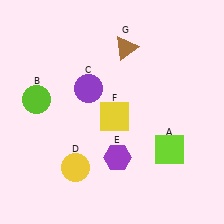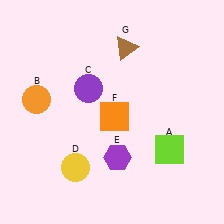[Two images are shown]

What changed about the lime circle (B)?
In Image 1, B is lime. In Image 2, it changed to orange.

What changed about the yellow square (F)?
In Image 1, F is yellow. In Image 2, it changed to orange.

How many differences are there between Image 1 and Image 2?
There are 2 differences between the two images.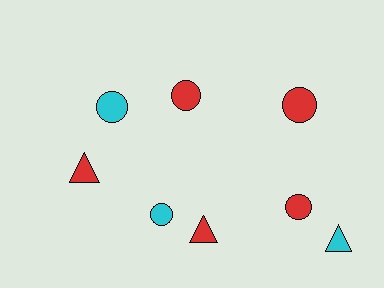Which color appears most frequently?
Red, with 5 objects.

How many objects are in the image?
There are 8 objects.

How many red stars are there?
There are no red stars.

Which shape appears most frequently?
Circle, with 5 objects.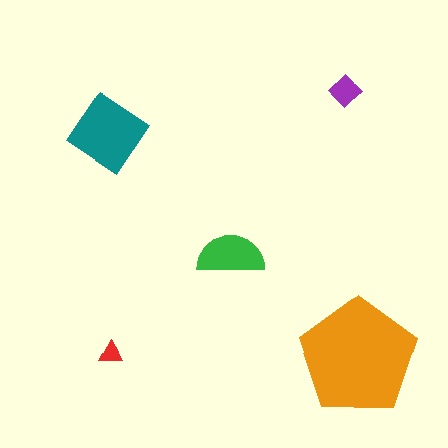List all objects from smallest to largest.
The red triangle, the purple diamond, the green semicircle, the teal diamond, the orange pentagon.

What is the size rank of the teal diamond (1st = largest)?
2nd.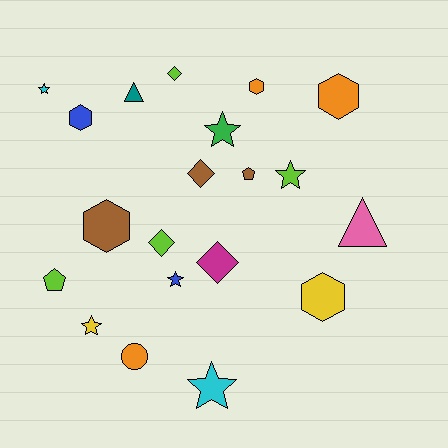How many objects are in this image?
There are 20 objects.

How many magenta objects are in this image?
There is 1 magenta object.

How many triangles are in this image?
There are 2 triangles.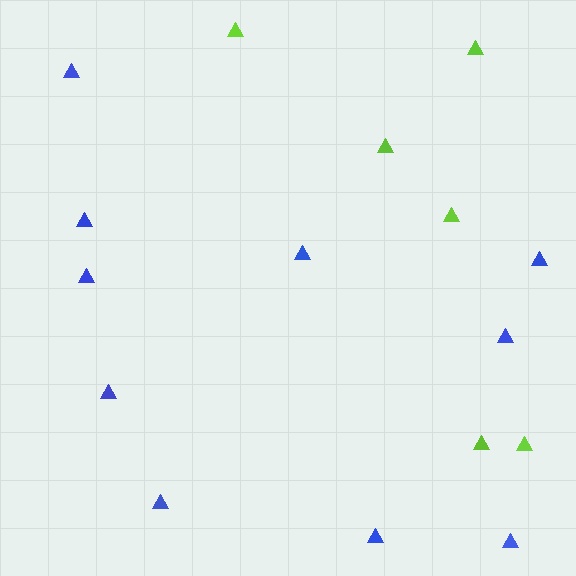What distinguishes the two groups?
There are 2 groups: one group of blue triangles (10) and one group of lime triangles (6).